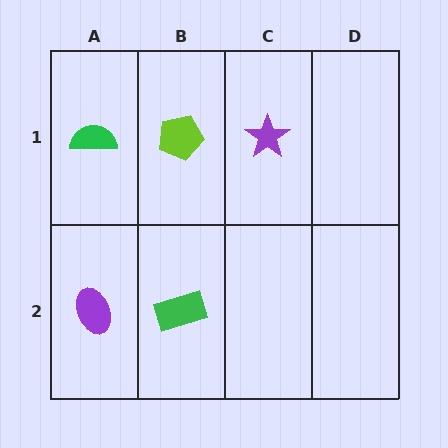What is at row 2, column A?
A purple ellipse.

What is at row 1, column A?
A green semicircle.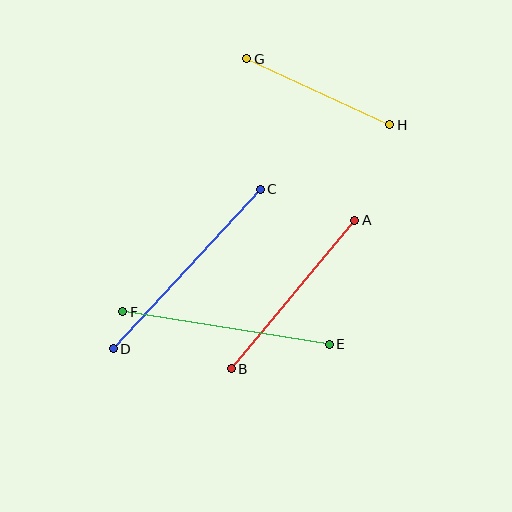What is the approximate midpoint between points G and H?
The midpoint is at approximately (318, 92) pixels.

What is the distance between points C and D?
The distance is approximately 217 pixels.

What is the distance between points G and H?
The distance is approximately 158 pixels.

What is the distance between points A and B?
The distance is approximately 193 pixels.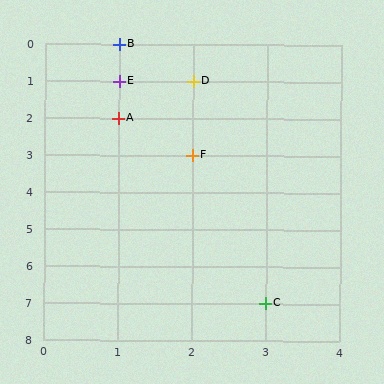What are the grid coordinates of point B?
Point B is at grid coordinates (1, 0).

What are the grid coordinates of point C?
Point C is at grid coordinates (3, 7).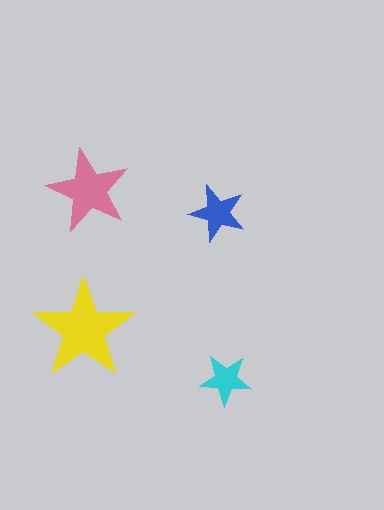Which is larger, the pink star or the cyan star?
The pink one.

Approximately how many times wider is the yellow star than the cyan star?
About 2 times wider.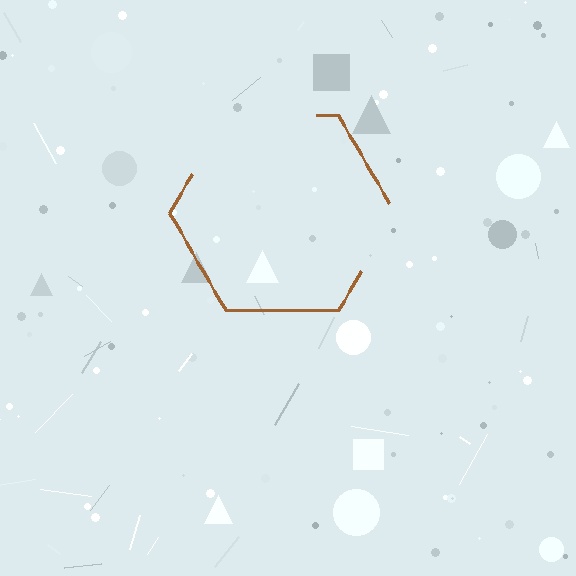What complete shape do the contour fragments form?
The contour fragments form a hexagon.